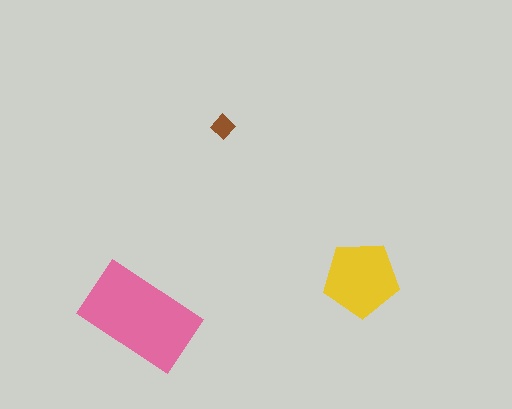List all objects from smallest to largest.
The brown diamond, the yellow pentagon, the pink rectangle.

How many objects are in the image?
There are 3 objects in the image.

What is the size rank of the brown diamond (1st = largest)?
3rd.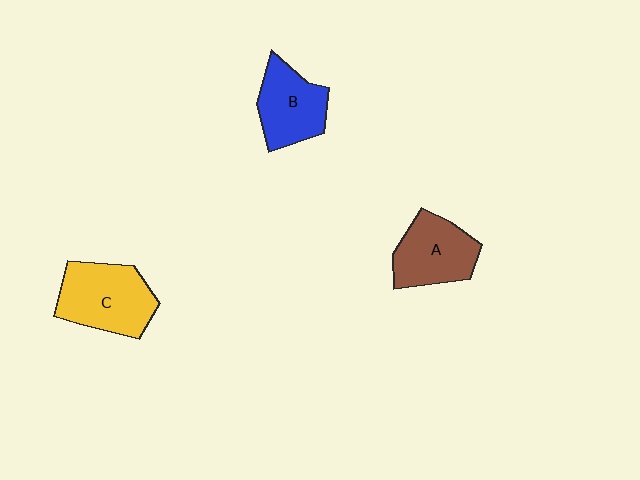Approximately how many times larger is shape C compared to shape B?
Approximately 1.3 times.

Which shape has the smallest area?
Shape B (blue).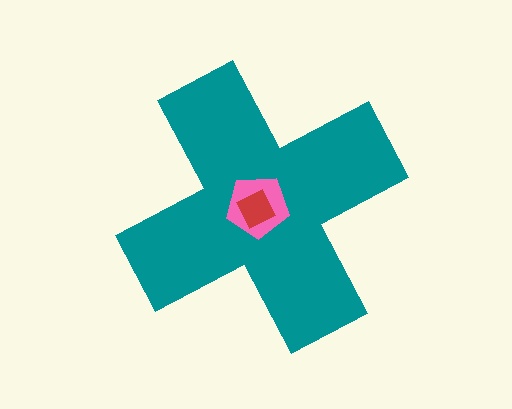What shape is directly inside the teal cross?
The pink pentagon.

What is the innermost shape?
The red diamond.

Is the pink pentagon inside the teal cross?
Yes.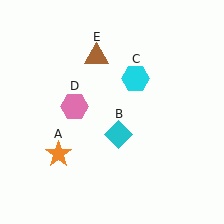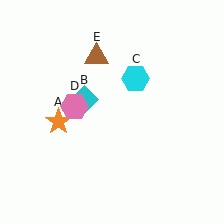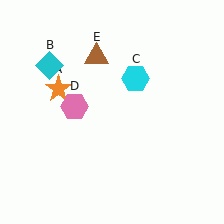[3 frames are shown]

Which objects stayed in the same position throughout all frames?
Cyan hexagon (object C) and pink hexagon (object D) and brown triangle (object E) remained stationary.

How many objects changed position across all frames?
2 objects changed position: orange star (object A), cyan diamond (object B).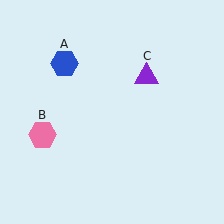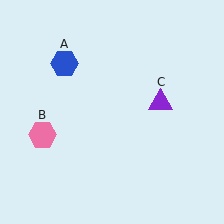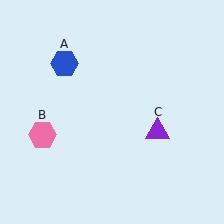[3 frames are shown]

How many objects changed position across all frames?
1 object changed position: purple triangle (object C).